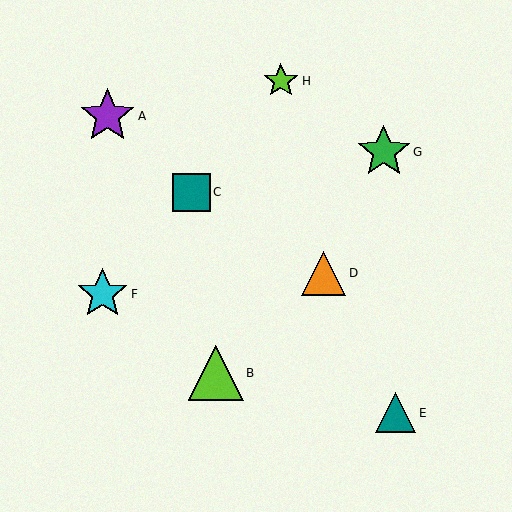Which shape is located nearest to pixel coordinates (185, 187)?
The teal square (labeled C) at (191, 192) is nearest to that location.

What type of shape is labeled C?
Shape C is a teal square.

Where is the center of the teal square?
The center of the teal square is at (191, 192).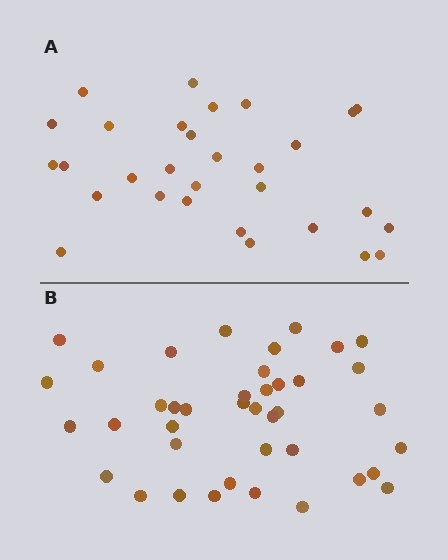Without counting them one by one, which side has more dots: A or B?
Region B (the bottom region) has more dots.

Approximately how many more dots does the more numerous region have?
Region B has roughly 10 or so more dots than region A.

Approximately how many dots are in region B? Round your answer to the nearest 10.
About 40 dots.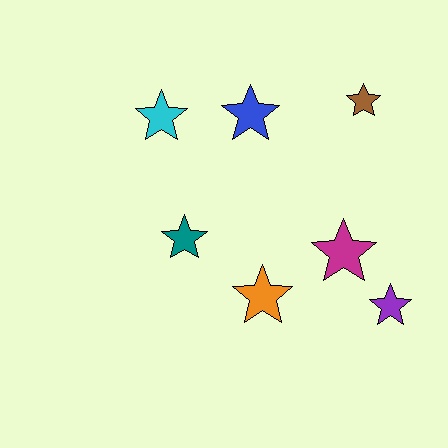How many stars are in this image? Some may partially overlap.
There are 7 stars.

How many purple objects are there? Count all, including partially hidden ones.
There is 1 purple object.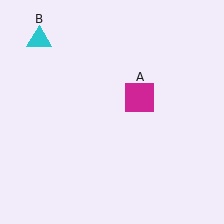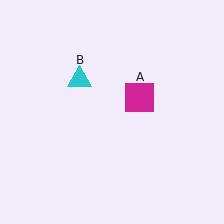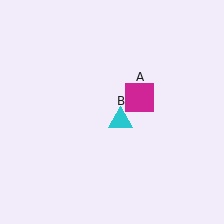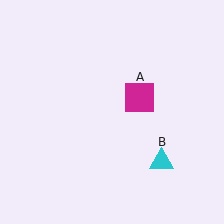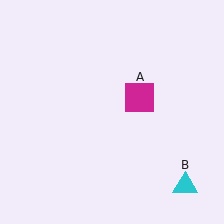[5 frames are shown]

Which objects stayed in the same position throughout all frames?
Magenta square (object A) remained stationary.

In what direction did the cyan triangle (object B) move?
The cyan triangle (object B) moved down and to the right.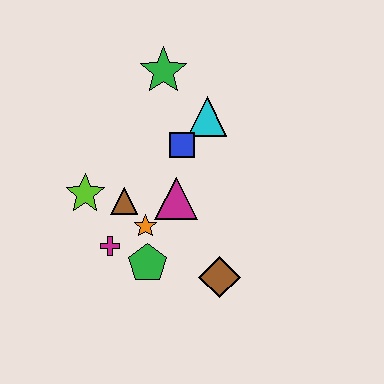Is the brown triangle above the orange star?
Yes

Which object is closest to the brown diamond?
The green pentagon is closest to the brown diamond.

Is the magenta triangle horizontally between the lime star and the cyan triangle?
Yes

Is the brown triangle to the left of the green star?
Yes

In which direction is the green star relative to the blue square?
The green star is above the blue square.